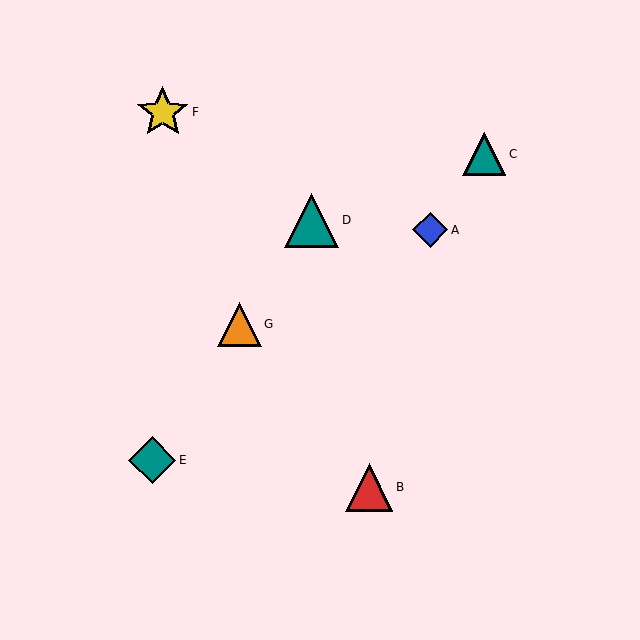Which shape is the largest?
The teal triangle (labeled D) is the largest.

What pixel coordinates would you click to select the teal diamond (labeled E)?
Click at (152, 460) to select the teal diamond E.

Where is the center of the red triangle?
The center of the red triangle is at (369, 487).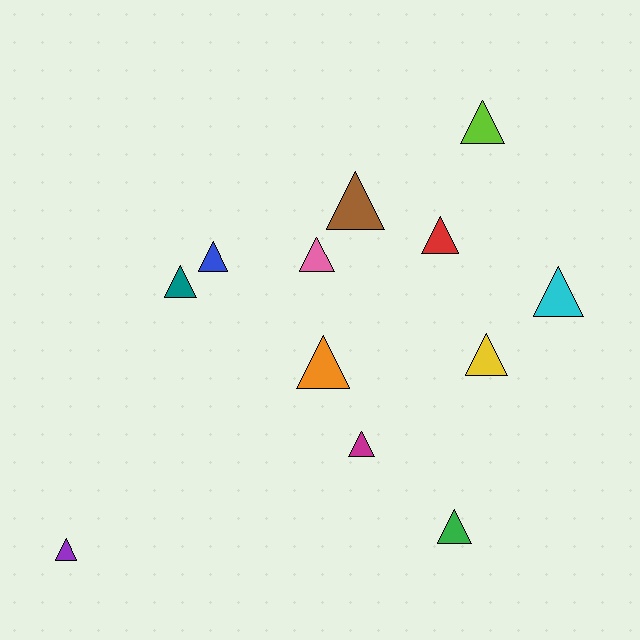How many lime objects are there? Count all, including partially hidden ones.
There is 1 lime object.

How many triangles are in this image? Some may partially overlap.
There are 12 triangles.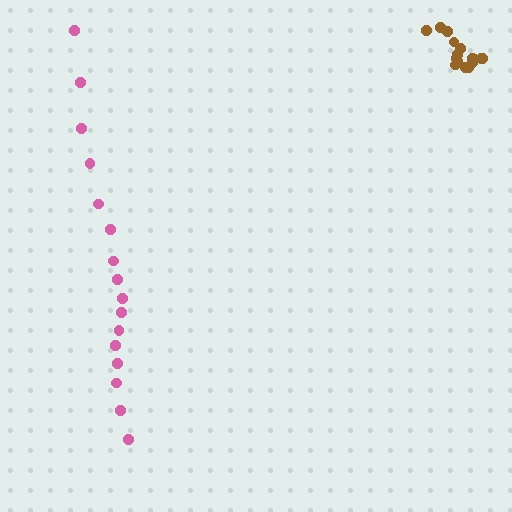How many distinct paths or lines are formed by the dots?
There are 2 distinct paths.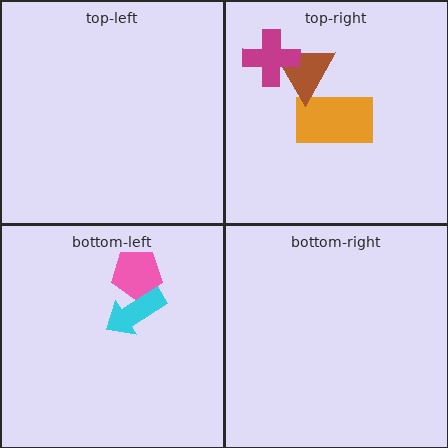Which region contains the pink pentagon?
The bottom-left region.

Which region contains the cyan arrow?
The bottom-left region.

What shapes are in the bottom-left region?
The pink pentagon, the cyan arrow.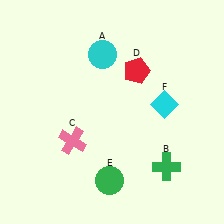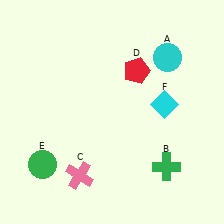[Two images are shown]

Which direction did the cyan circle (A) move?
The cyan circle (A) moved right.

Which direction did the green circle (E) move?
The green circle (E) moved left.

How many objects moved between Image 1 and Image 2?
3 objects moved between the two images.